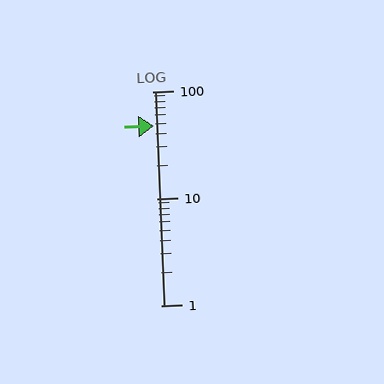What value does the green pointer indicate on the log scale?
The pointer indicates approximately 48.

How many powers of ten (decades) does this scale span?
The scale spans 2 decades, from 1 to 100.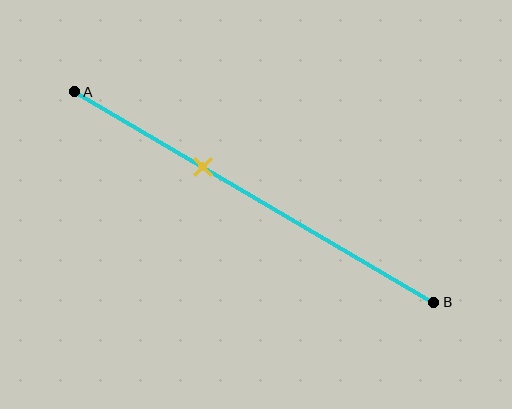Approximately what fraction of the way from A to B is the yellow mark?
The yellow mark is approximately 35% of the way from A to B.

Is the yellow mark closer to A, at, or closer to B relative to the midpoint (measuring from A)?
The yellow mark is closer to point A than the midpoint of segment AB.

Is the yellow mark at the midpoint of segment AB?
No, the mark is at about 35% from A, not at the 50% midpoint.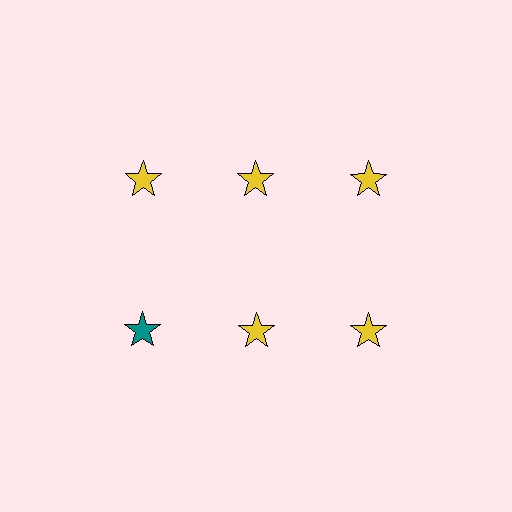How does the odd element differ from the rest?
It has a different color: teal instead of yellow.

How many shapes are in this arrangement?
There are 6 shapes arranged in a grid pattern.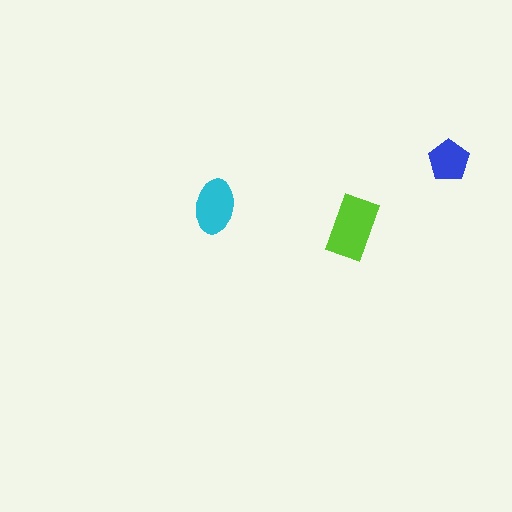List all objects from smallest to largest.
The blue pentagon, the cyan ellipse, the lime rectangle.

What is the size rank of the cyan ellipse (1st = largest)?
2nd.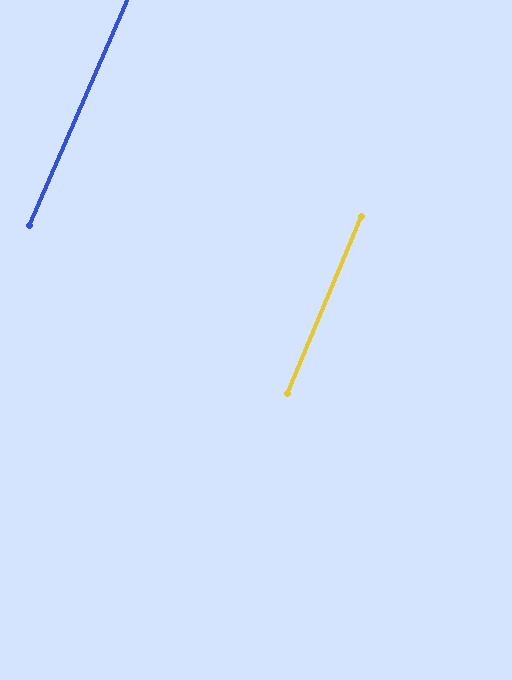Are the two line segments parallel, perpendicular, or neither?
Parallel — their directions differ by only 0.6°.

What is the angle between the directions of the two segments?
Approximately 1 degree.